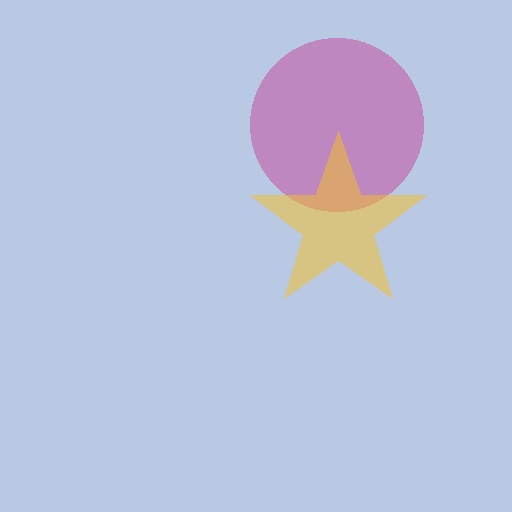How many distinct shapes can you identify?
There are 2 distinct shapes: a magenta circle, a yellow star.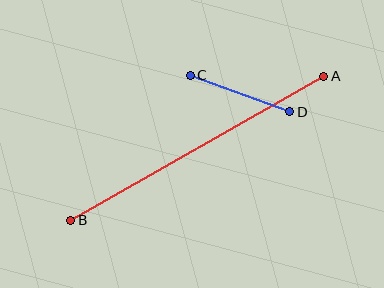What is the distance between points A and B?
The distance is approximately 291 pixels.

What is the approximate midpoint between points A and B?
The midpoint is at approximately (197, 148) pixels.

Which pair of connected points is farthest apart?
Points A and B are farthest apart.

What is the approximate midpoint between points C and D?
The midpoint is at approximately (240, 94) pixels.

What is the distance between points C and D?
The distance is approximately 106 pixels.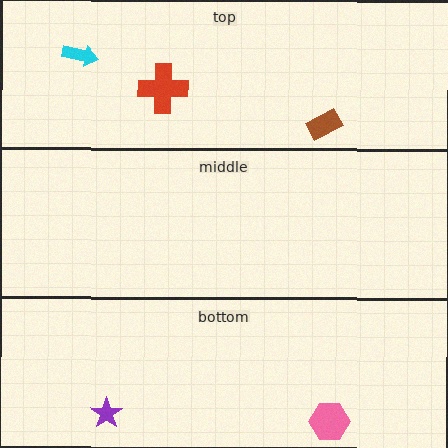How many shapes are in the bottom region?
2.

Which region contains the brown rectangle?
The top region.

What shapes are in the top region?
The cyan arrow, the brown rectangle, the red cross.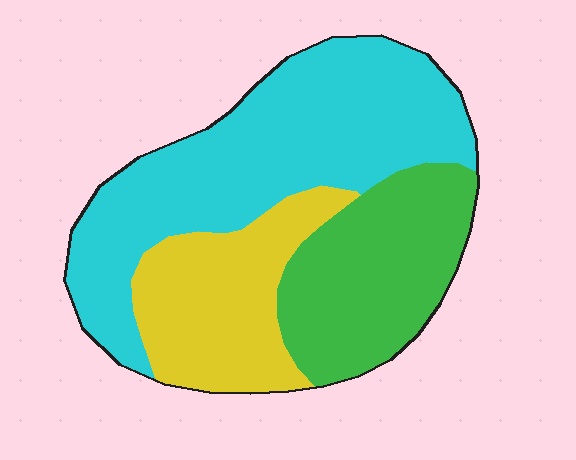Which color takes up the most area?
Cyan, at roughly 50%.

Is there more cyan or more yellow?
Cyan.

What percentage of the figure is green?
Green covers around 25% of the figure.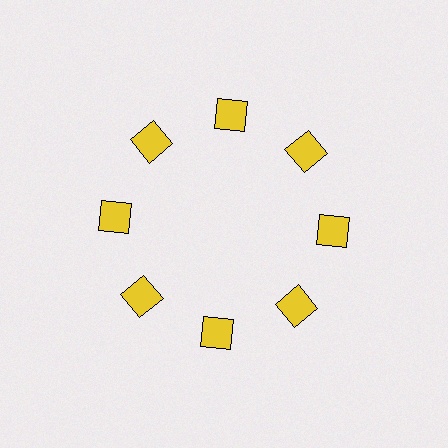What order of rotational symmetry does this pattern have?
This pattern has 8-fold rotational symmetry.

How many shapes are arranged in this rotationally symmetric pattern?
There are 8 shapes, arranged in 8 groups of 1.